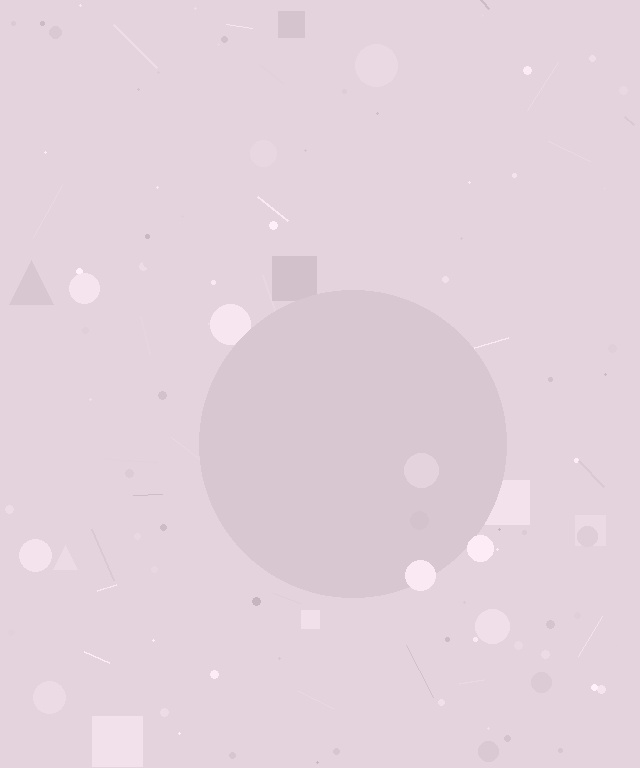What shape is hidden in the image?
A circle is hidden in the image.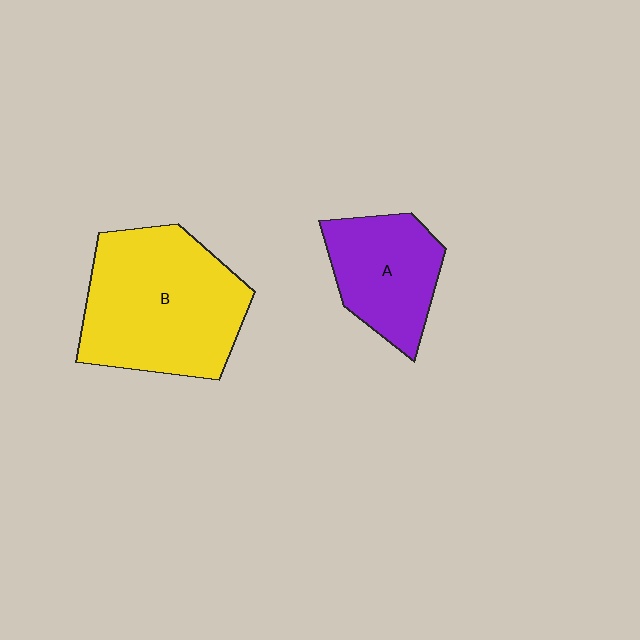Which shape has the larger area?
Shape B (yellow).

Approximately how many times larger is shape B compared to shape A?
Approximately 1.7 times.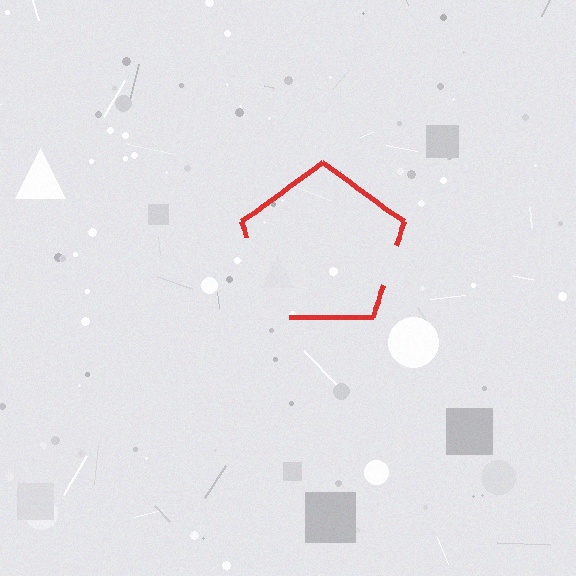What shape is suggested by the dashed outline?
The dashed outline suggests a pentagon.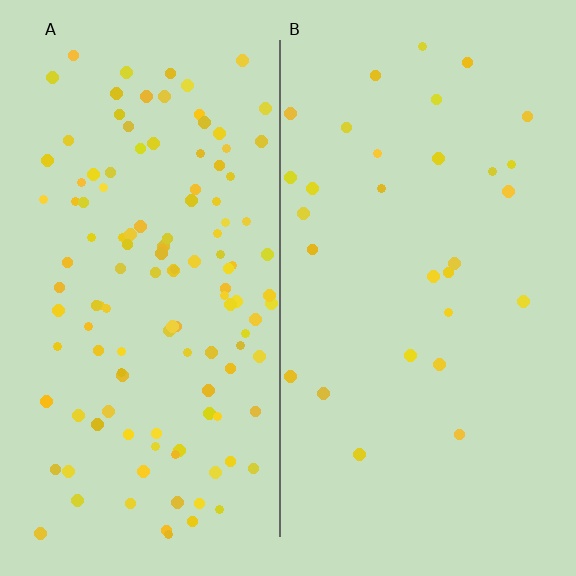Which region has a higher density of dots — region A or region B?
A (the left).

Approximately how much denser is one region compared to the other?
Approximately 4.3× — region A over region B.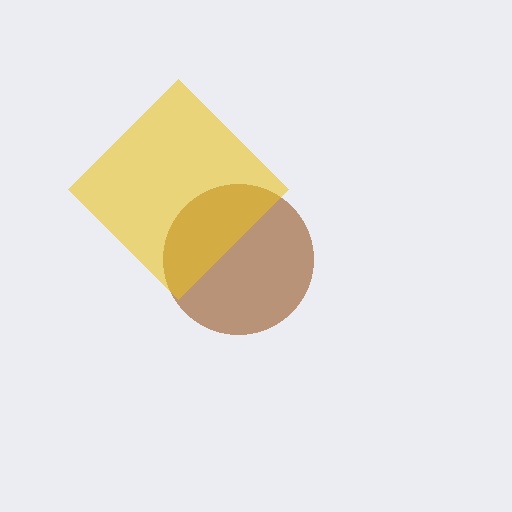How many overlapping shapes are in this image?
There are 2 overlapping shapes in the image.